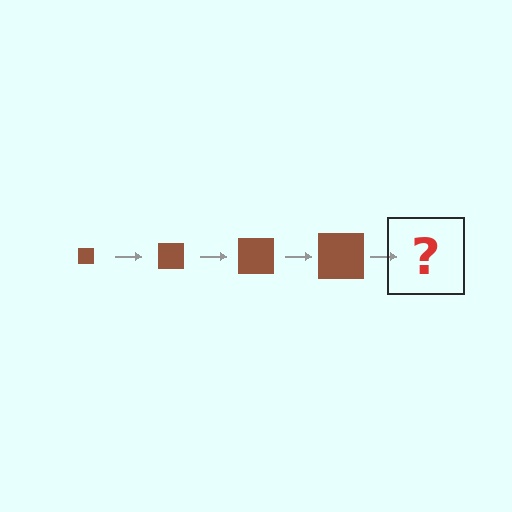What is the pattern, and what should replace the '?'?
The pattern is that the square gets progressively larger each step. The '?' should be a brown square, larger than the previous one.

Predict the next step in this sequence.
The next step is a brown square, larger than the previous one.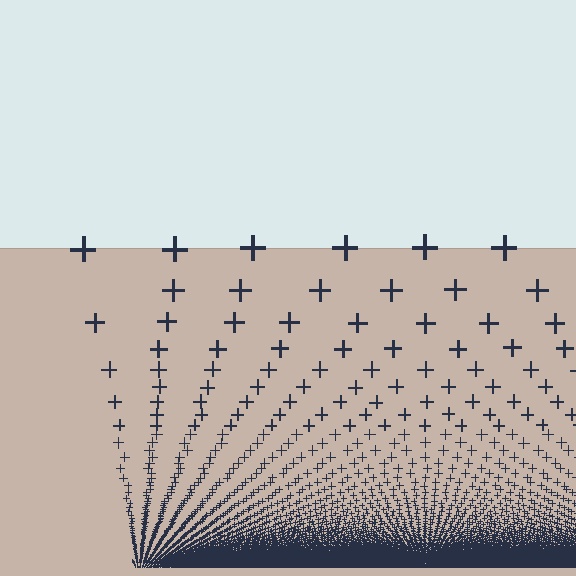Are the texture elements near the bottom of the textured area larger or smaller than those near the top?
Smaller. The gradient is inverted — elements near the bottom are smaller and denser.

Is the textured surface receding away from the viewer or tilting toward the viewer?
The surface appears to tilt toward the viewer. Texture elements get larger and sparser toward the top.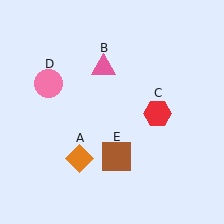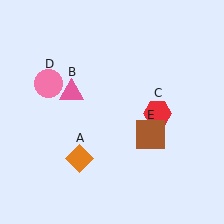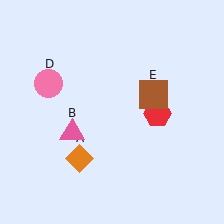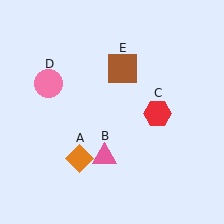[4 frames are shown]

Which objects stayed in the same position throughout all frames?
Orange diamond (object A) and red hexagon (object C) and pink circle (object D) remained stationary.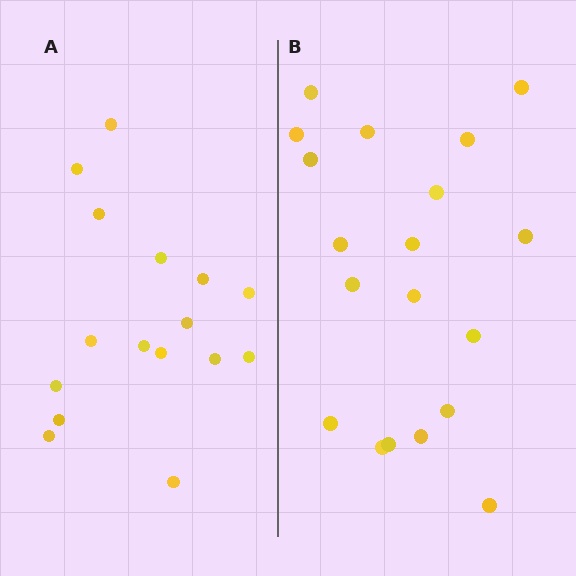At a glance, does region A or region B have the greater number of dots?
Region B (the right region) has more dots.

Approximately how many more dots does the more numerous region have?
Region B has just a few more — roughly 2 or 3 more dots than region A.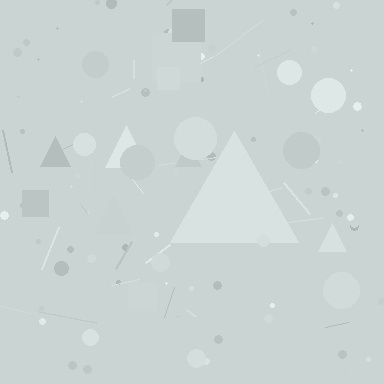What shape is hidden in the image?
A triangle is hidden in the image.